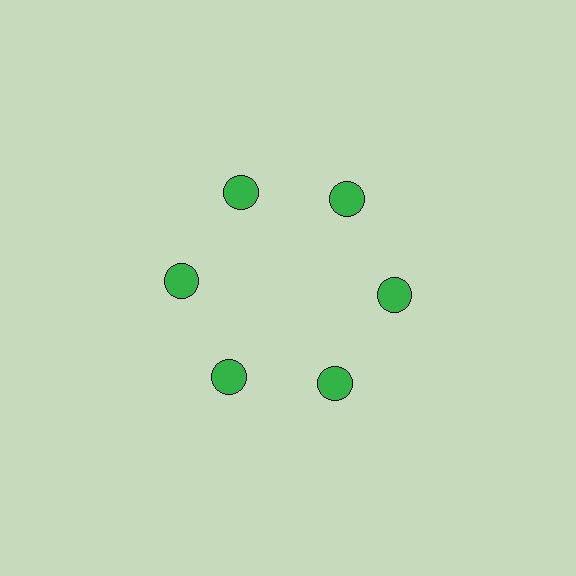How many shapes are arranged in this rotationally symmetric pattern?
There are 6 shapes, arranged in 6 groups of 1.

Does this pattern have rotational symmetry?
Yes, this pattern has 6-fold rotational symmetry. It looks the same after rotating 60 degrees around the center.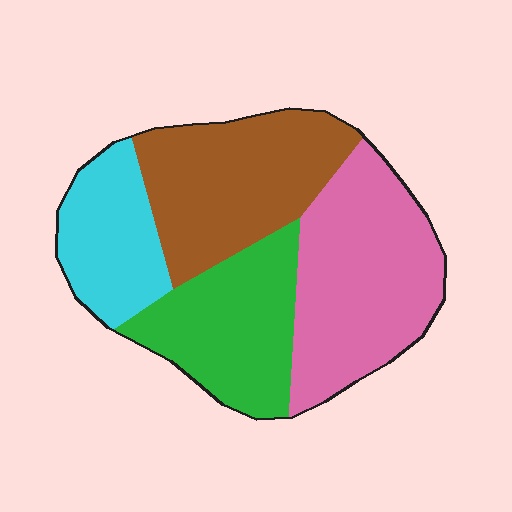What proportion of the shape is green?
Green takes up between a sixth and a third of the shape.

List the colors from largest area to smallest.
From largest to smallest: pink, brown, green, cyan.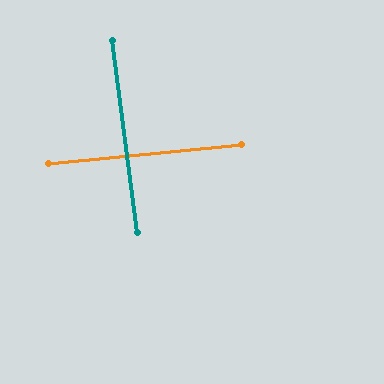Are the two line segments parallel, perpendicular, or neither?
Perpendicular — they meet at approximately 88°.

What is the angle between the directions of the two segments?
Approximately 88 degrees.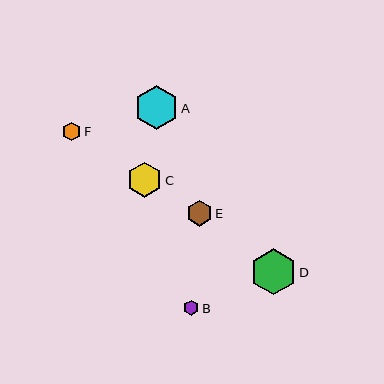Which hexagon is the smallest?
Hexagon B is the smallest with a size of approximately 15 pixels.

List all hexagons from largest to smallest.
From largest to smallest: D, A, C, E, F, B.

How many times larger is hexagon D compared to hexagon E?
Hexagon D is approximately 1.8 times the size of hexagon E.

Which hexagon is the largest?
Hexagon D is the largest with a size of approximately 46 pixels.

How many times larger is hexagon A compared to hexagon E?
Hexagon A is approximately 1.7 times the size of hexagon E.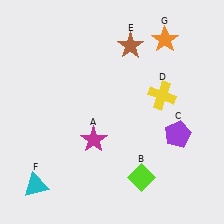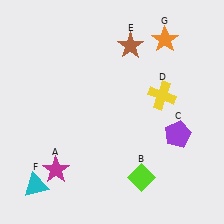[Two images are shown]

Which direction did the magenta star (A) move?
The magenta star (A) moved left.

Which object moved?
The magenta star (A) moved left.